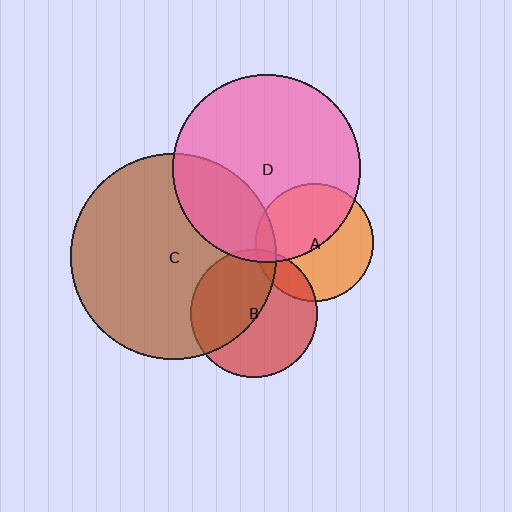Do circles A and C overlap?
Yes.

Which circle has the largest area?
Circle C (brown).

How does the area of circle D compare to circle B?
Approximately 2.2 times.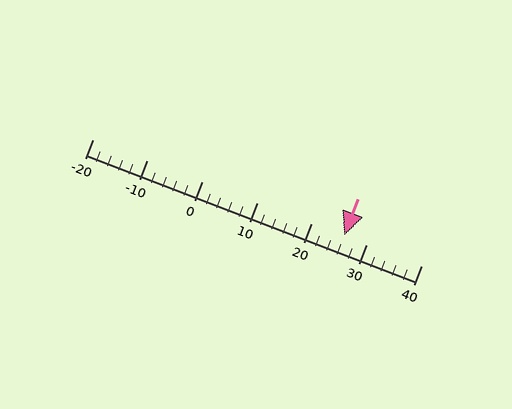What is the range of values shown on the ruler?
The ruler shows values from -20 to 40.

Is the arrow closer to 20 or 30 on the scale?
The arrow is closer to 30.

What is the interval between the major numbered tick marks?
The major tick marks are spaced 10 units apart.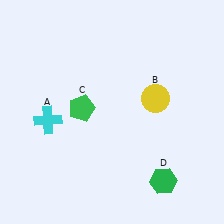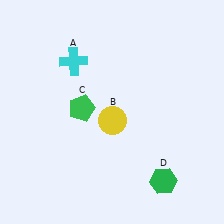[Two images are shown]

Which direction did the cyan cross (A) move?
The cyan cross (A) moved up.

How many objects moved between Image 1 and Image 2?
2 objects moved between the two images.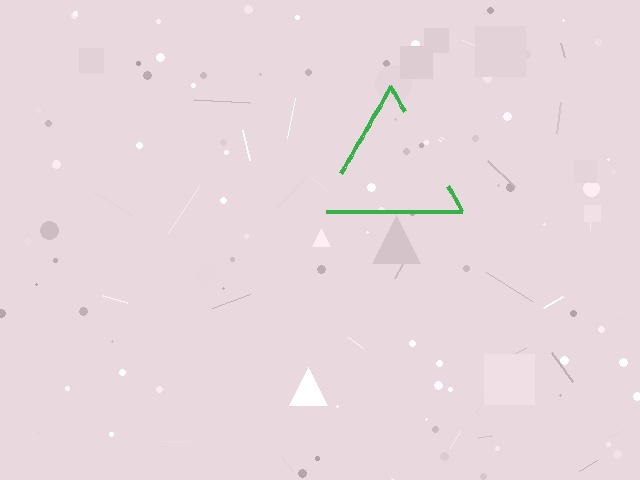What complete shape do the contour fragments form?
The contour fragments form a triangle.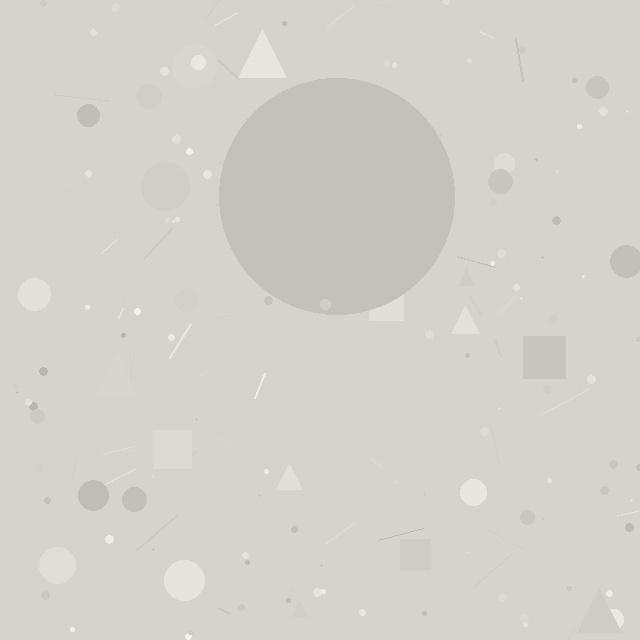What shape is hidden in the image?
A circle is hidden in the image.